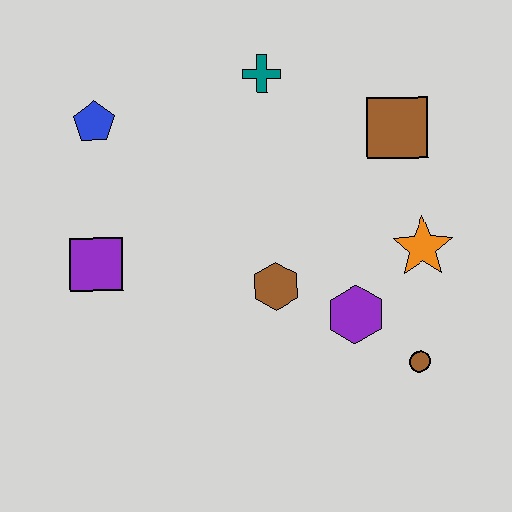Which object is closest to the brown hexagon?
The purple hexagon is closest to the brown hexagon.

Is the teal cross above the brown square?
Yes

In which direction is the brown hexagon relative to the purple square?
The brown hexagon is to the right of the purple square.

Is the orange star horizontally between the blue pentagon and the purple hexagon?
No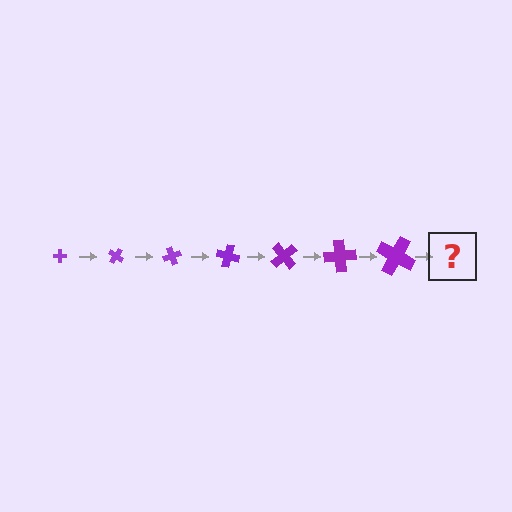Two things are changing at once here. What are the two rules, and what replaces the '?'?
The two rules are that the cross grows larger each step and it rotates 35 degrees each step. The '?' should be a cross, larger than the previous one and rotated 245 degrees from the start.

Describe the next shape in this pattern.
It should be a cross, larger than the previous one and rotated 245 degrees from the start.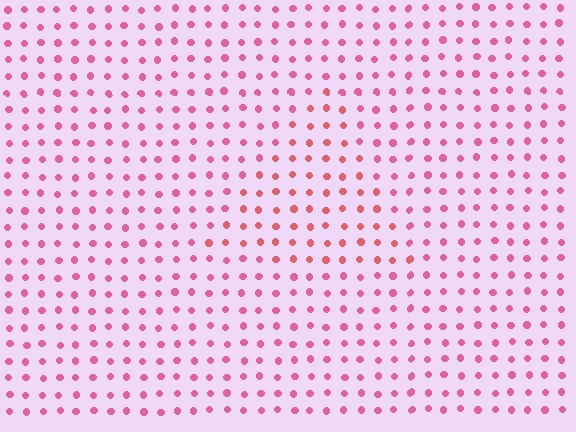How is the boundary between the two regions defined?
The boundary is defined purely by a slight shift in hue (about 25 degrees). Spacing, size, and orientation are identical on both sides.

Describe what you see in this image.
The image is filled with small pink elements in a uniform arrangement. A triangle-shaped region is visible where the elements are tinted to a slightly different hue, forming a subtle color boundary.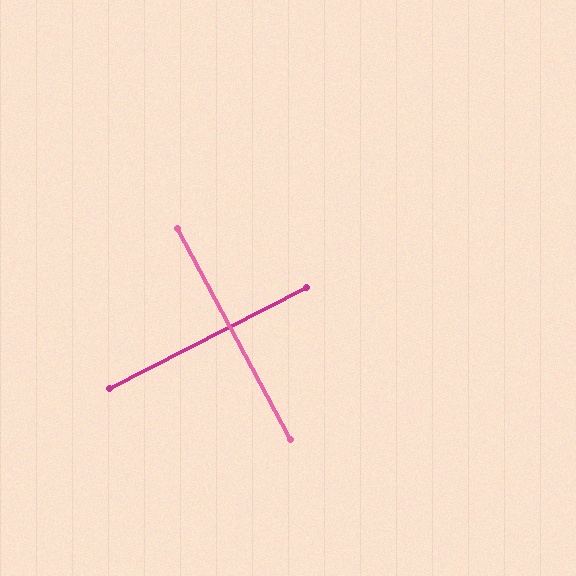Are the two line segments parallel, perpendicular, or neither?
Perpendicular — they meet at approximately 89°.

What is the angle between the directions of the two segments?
Approximately 89 degrees.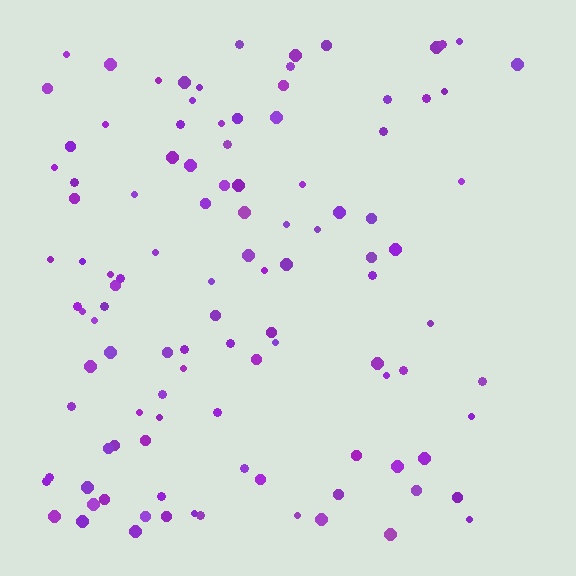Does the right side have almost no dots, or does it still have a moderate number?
Still a moderate number, just noticeably fewer than the left.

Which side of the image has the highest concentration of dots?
The left.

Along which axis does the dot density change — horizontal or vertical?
Horizontal.